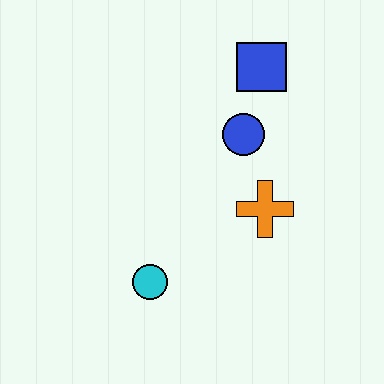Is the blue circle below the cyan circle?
No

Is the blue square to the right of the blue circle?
Yes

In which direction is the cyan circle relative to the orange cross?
The cyan circle is to the left of the orange cross.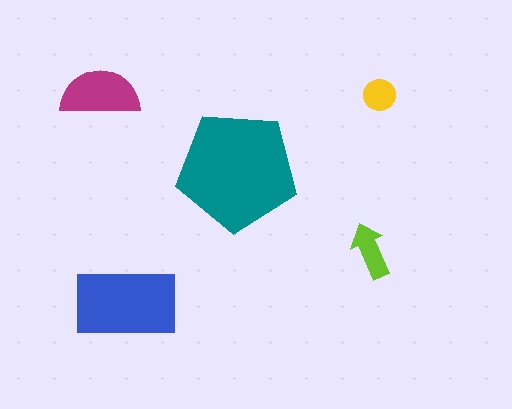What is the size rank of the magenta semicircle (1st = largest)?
3rd.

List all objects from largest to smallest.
The teal pentagon, the blue rectangle, the magenta semicircle, the lime arrow, the yellow circle.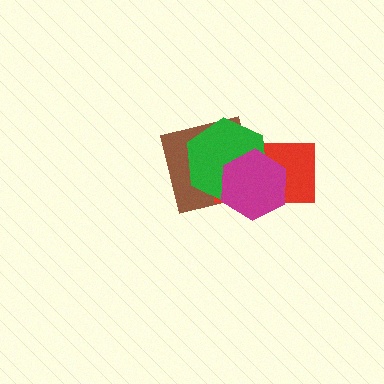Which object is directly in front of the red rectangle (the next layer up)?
The green hexagon is directly in front of the red rectangle.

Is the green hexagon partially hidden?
Yes, it is partially covered by another shape.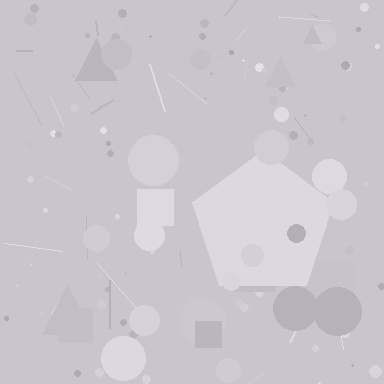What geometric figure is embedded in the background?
A pentagon is embedded in the background.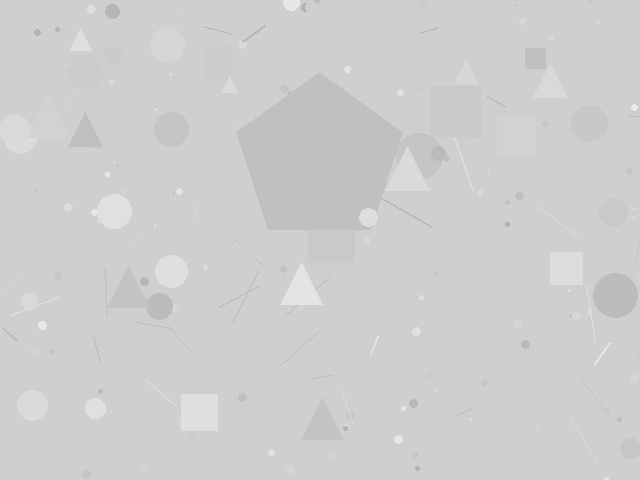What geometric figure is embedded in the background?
A pentagon is embedded in the background.